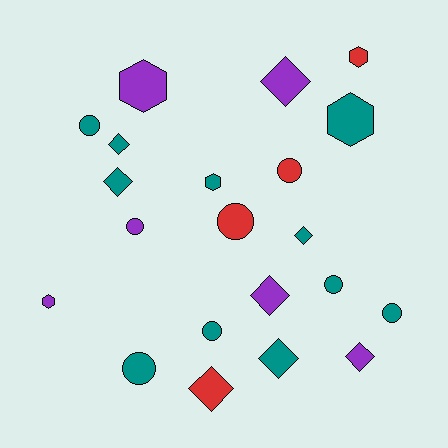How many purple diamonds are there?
There are 3 purple diamonds.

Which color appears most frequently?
Teal, with 11 objects.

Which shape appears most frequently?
Circle, with 8 objects.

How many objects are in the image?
There are 21 objects.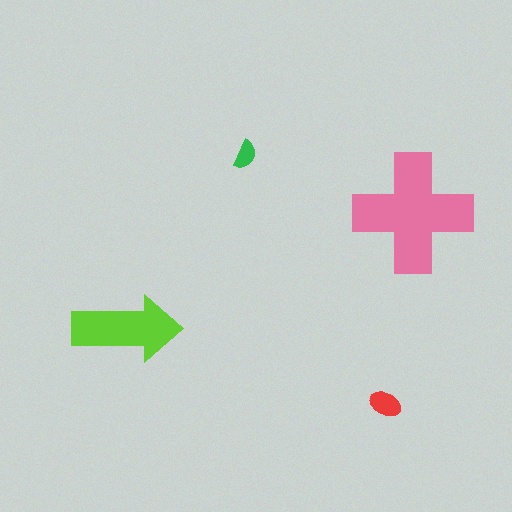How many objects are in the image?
There are 4 objects in the image.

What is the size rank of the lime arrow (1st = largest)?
2nd.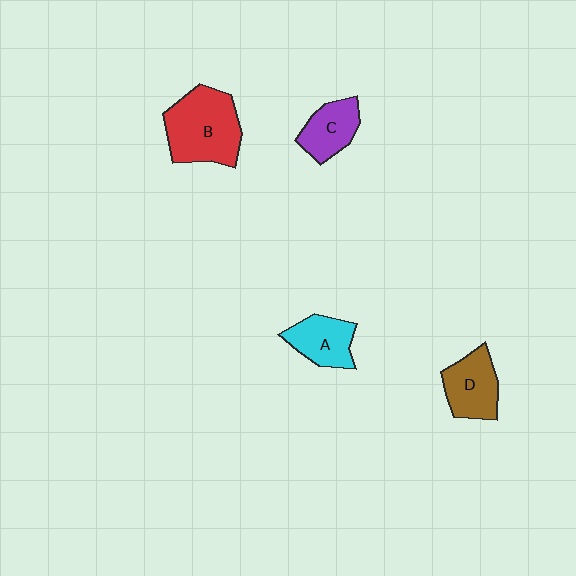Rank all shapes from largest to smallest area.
From largest to smallest: B (red), D (brown), A (cyan), C (purple).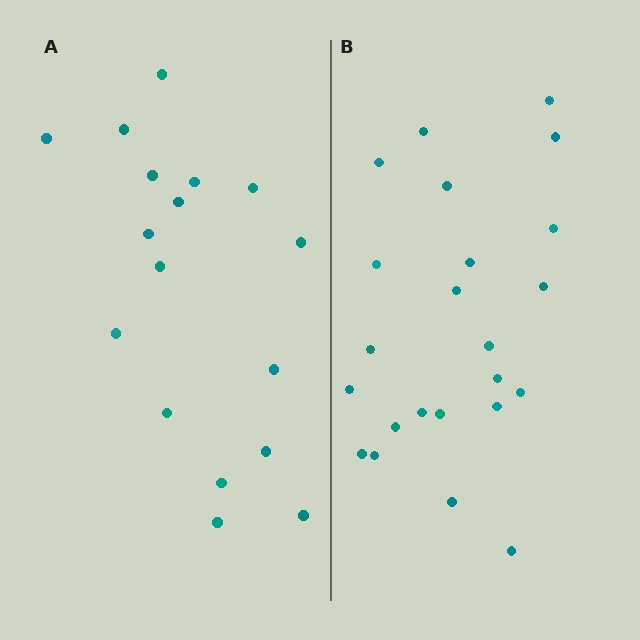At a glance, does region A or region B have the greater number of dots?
Region B (the right region) has more dots.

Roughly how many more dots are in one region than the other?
Region B has about 6 more dots than region A.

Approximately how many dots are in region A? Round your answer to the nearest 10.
About 20 dots. (The exact count is 17, which rounds to 20.)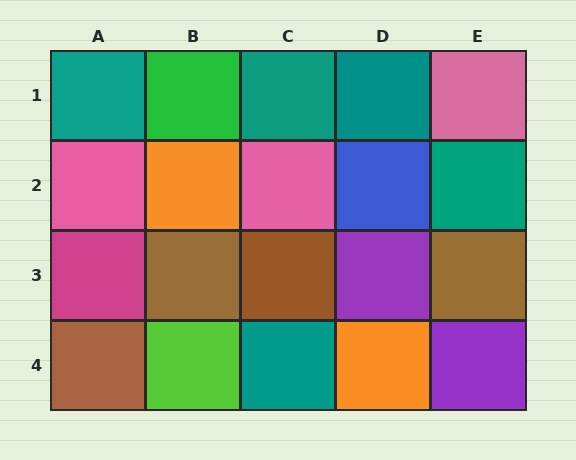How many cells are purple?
2 cells are purple.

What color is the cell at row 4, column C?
Teal.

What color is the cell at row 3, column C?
Brown.